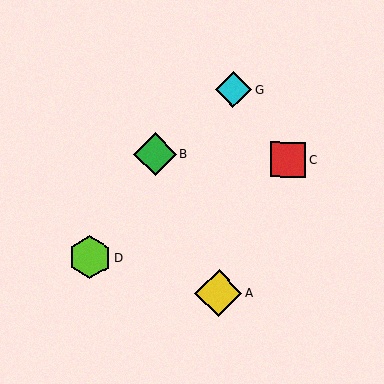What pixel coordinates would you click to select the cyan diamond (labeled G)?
Click at (233, 90) to select the cyan diamond G.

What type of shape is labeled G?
Shape G is a cyan diamond.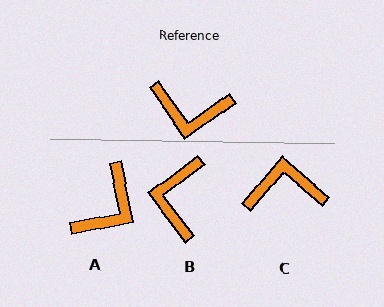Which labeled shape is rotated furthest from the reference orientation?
C, about 166 degrees away.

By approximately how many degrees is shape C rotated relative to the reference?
Approximately 166 degrees clockwise.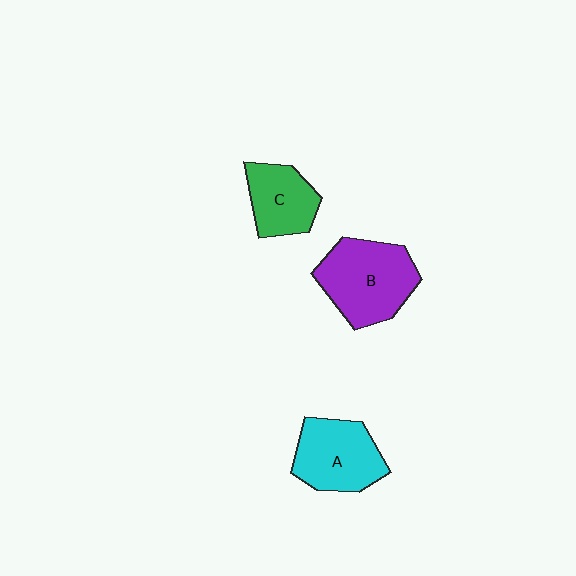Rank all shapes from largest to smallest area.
From largest to smallest: B (purple), A (cyan), C (green).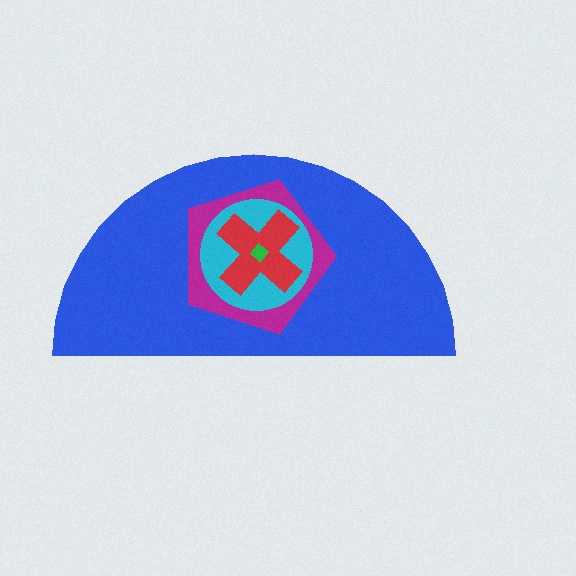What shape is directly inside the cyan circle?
The red cross.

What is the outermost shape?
The blue semicircle.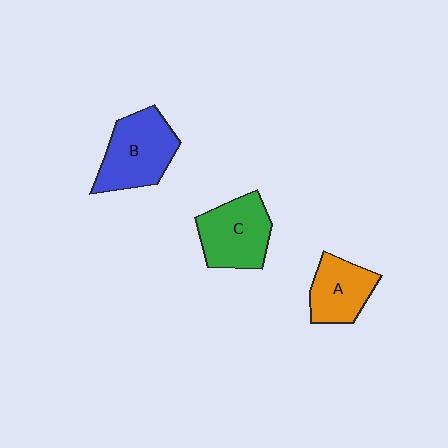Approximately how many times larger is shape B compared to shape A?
Approximately 1.4 times.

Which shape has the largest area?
Shape B (blue).